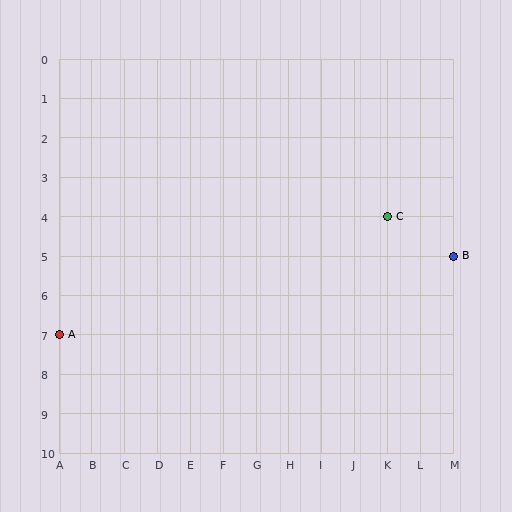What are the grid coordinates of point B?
Point B is at grid coordinates (M, 5).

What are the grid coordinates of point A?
Point A is at grid coordinates (A, 7).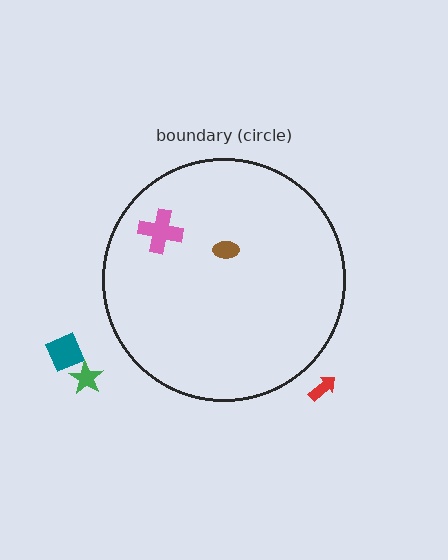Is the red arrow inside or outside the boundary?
Outside.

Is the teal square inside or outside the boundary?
Outside.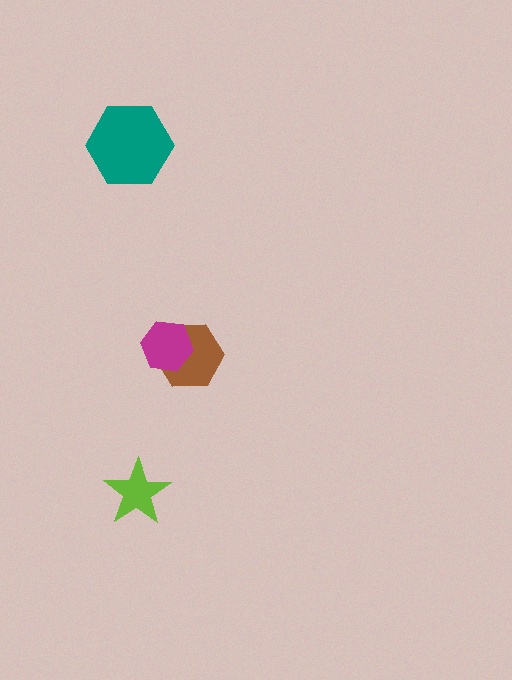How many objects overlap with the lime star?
0 objects overlap with the lime star.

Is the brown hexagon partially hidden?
Yes, it is partially covered by another shape.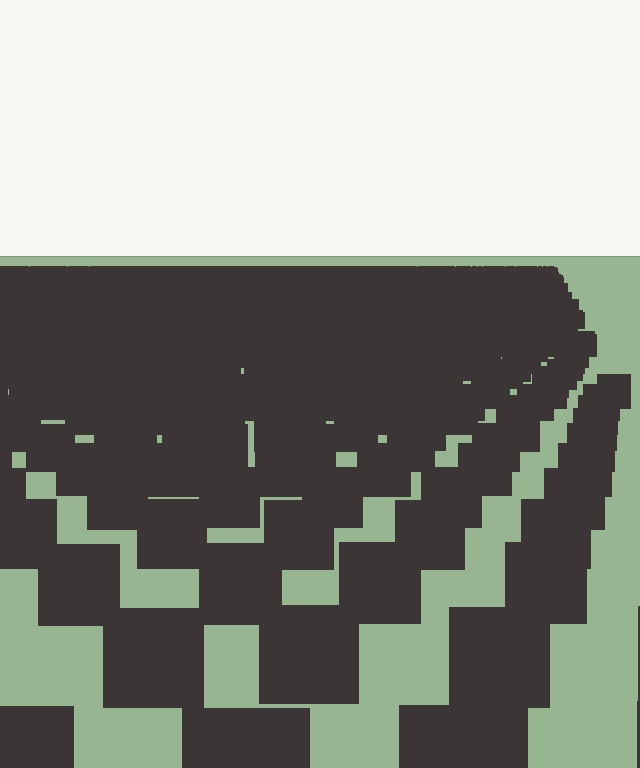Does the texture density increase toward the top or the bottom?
Density increases toward the top.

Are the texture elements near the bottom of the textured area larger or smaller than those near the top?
Larger. Near the bottom, elements are closer to the viewer and appear at a bigger on-screen size.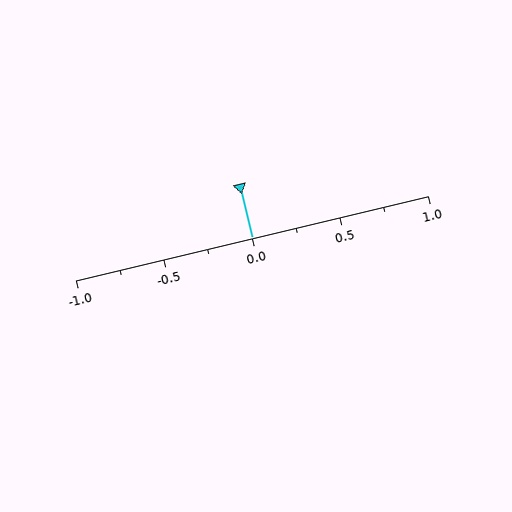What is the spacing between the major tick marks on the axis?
The major ticks are spaced 0.5 apart.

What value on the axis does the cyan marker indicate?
The marker indicates approximately 0.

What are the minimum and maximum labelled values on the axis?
The axis runs from -1.0 to 1.0.